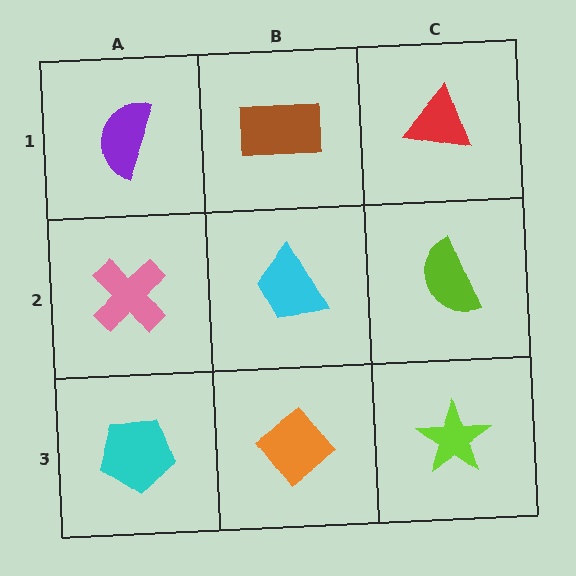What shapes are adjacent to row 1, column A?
A pink cross (row 2, column A), a brown rectangle (row 1, column B).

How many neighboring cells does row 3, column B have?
3.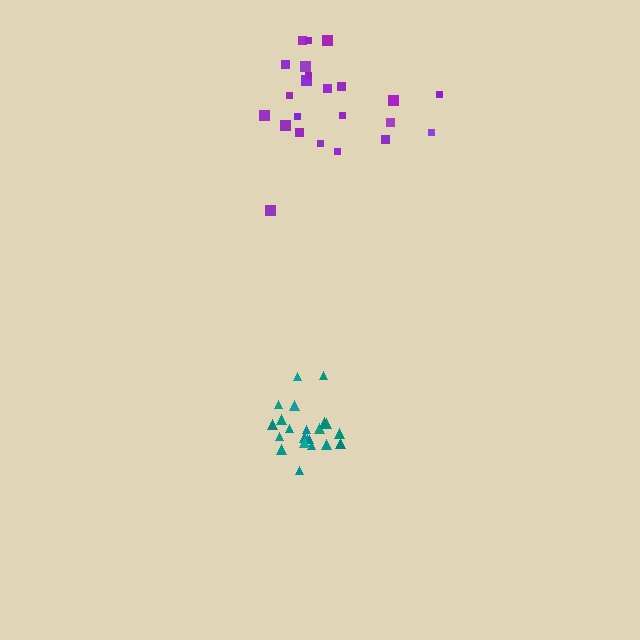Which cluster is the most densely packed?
Teal.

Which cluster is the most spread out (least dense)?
Purple.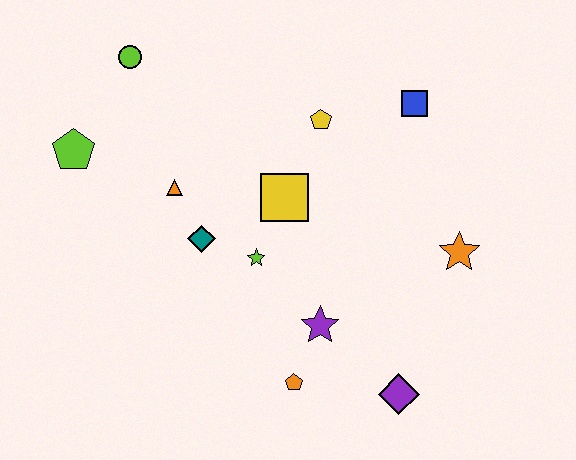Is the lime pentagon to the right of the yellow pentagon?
No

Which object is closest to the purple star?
The orange pentagon is closest to the purple star.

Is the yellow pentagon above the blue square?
No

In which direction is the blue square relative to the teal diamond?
The blue square is to the right of the teal diamond.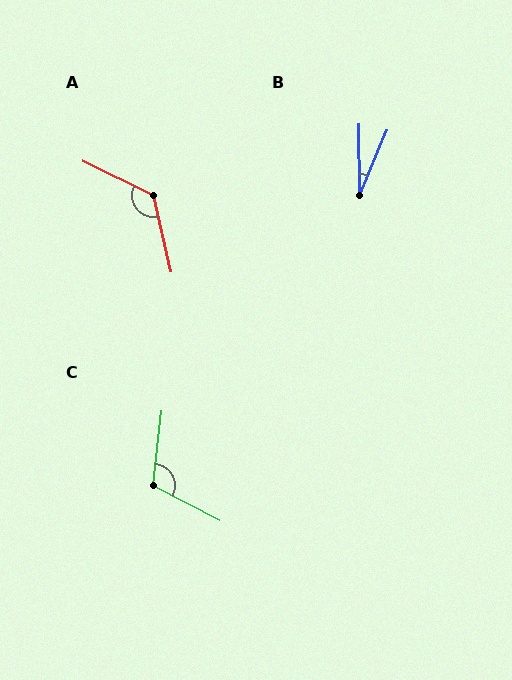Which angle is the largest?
A, at approximately 129 degrees.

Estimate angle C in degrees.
Approximately 110 degrees.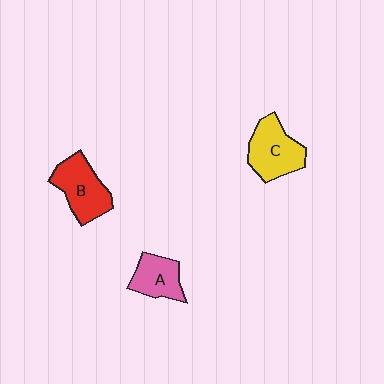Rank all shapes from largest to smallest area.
From largest to smallest: C (yellow), B (red), A (pink).